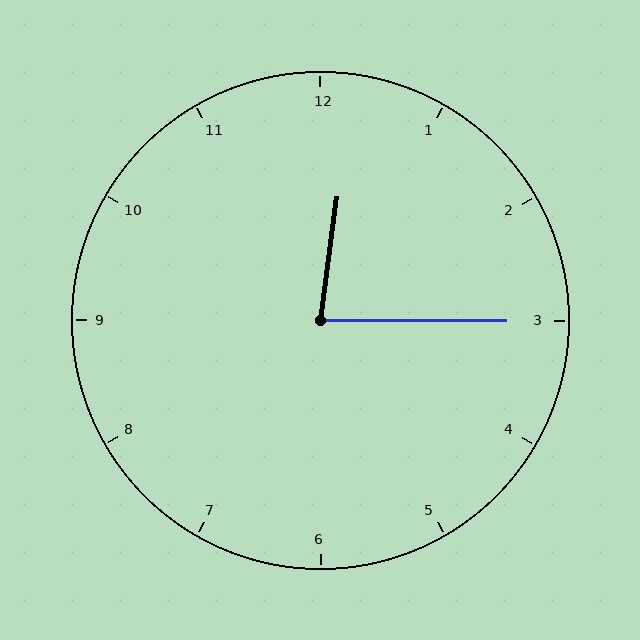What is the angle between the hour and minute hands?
Approximately 82 degrees.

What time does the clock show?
12:15.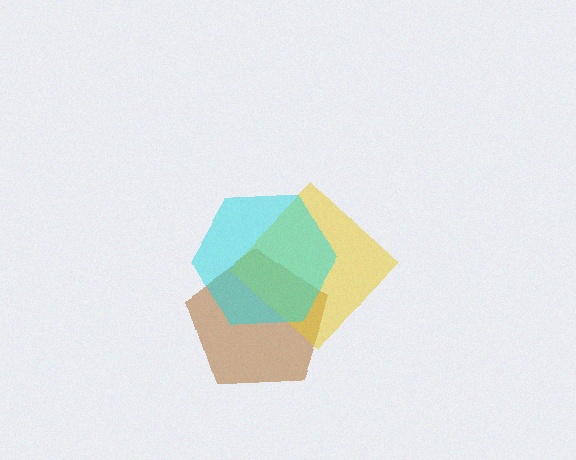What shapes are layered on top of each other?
The layered shapes are: a brown pentagon, a yellow diamond, a cyan hexagon.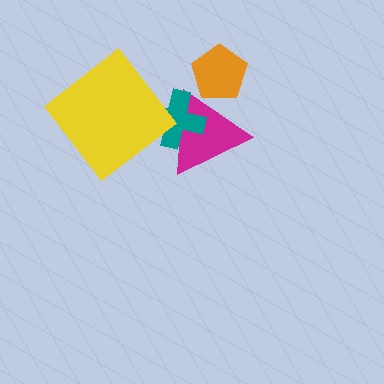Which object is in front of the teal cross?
The yellow diamond is in front of the teal cross.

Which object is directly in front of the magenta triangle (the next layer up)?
The teal cross is directly in front of the magenta triangle.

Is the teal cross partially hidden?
Yes, it is partially covered by another shape.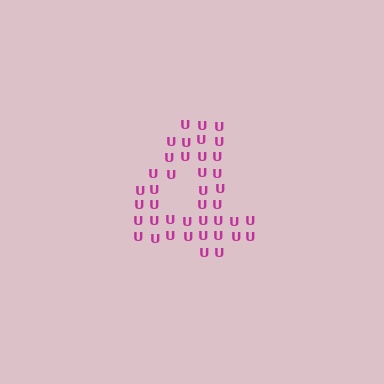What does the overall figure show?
The overall figure shows the digit 4.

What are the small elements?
The small elements are letter U's.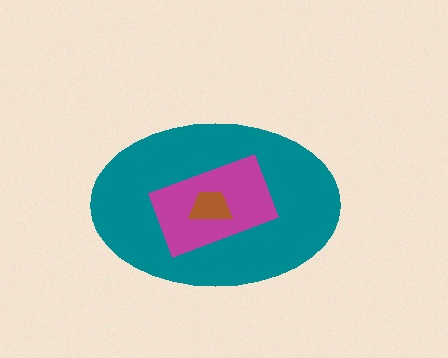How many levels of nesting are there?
3.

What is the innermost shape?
The brown trapezoid.